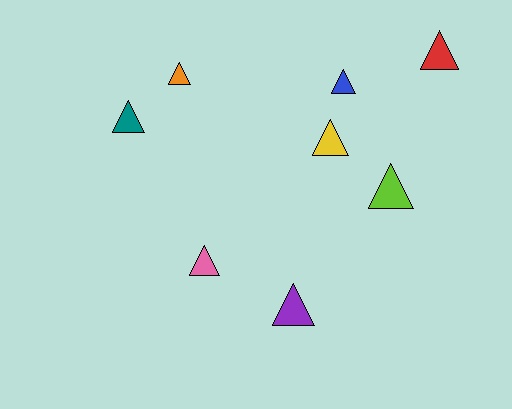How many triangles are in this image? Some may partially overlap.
There are 8 triangles.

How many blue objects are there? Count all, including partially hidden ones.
There is 1 blue object.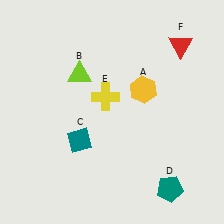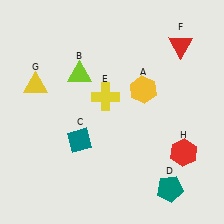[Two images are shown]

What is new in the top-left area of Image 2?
A yellow triangle (G) was added in the top-left area of Image 2.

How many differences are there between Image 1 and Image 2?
There are 2 differences between the two images.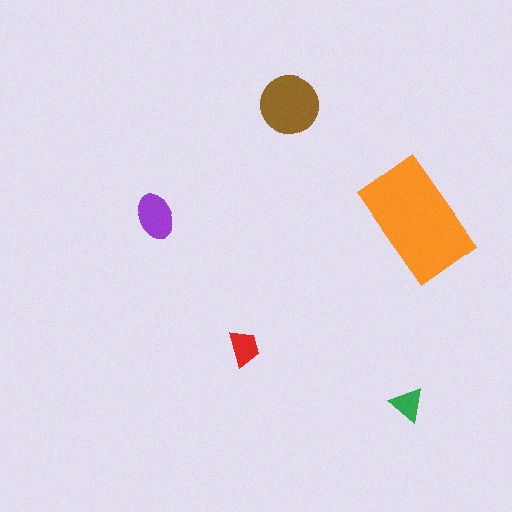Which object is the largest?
The orange rectangle.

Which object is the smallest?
The green triangle.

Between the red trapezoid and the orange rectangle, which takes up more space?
The orange rectangle.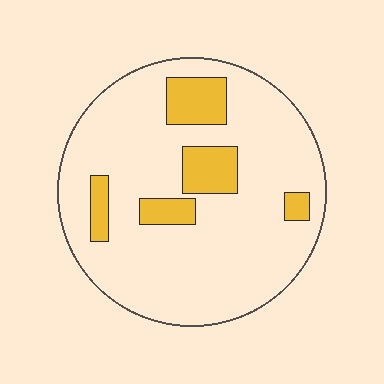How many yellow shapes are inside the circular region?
5.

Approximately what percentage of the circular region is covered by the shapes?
Approximately 15%.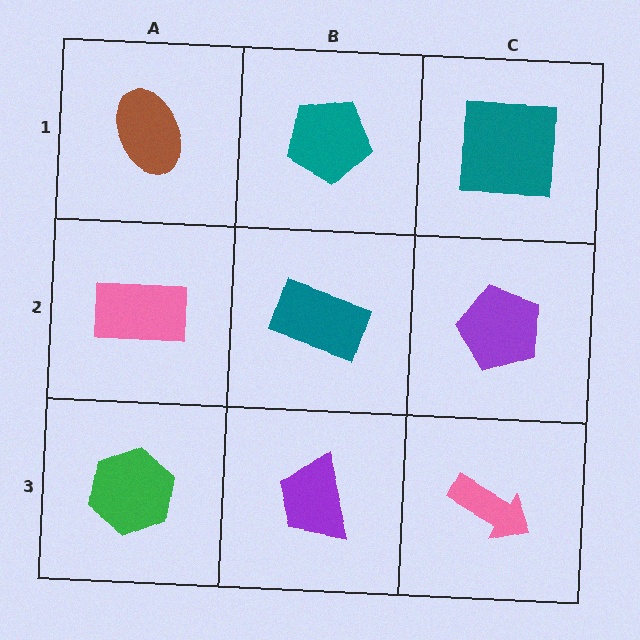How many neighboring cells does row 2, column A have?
3.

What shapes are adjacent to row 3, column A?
A pink rectangle (row 2, column A), a purple trapezoid (row 3, column B).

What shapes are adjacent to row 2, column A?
A brown ellipse (row 1, column A), a green hexagon (row 3, column A), a teal rectangle (row 2, column B).